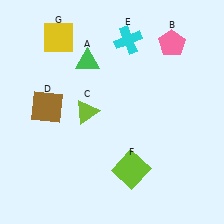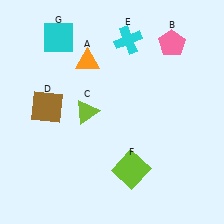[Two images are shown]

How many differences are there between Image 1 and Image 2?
There are 2 differences between the two images.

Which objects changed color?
A changed from green to orange. G changed from yellow to cyan.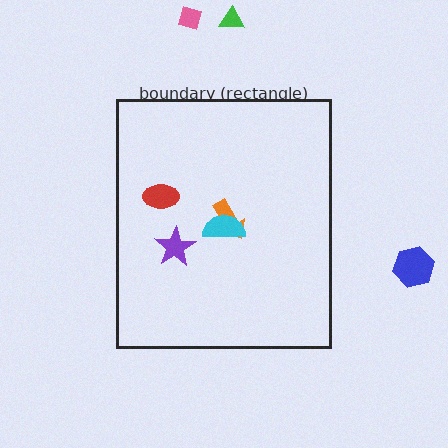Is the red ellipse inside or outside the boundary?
Inside.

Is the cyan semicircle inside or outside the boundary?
Inside.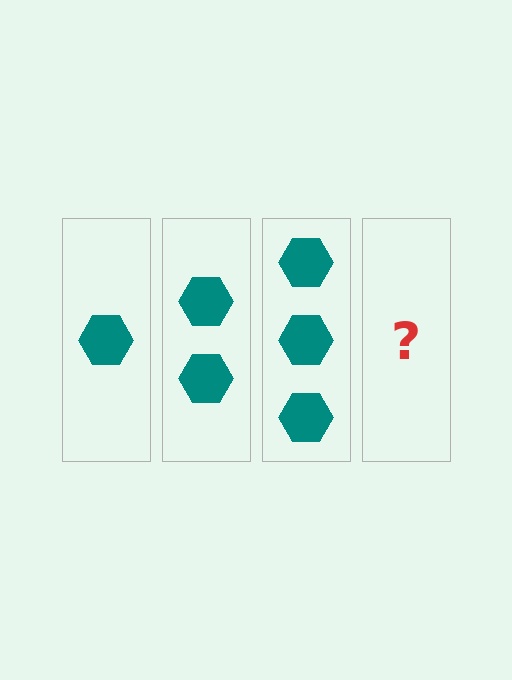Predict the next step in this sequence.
The next step is 4 hexagons.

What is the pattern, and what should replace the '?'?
The pattern is that each step adds one more hexagon. The '?' should be 4 hexagons.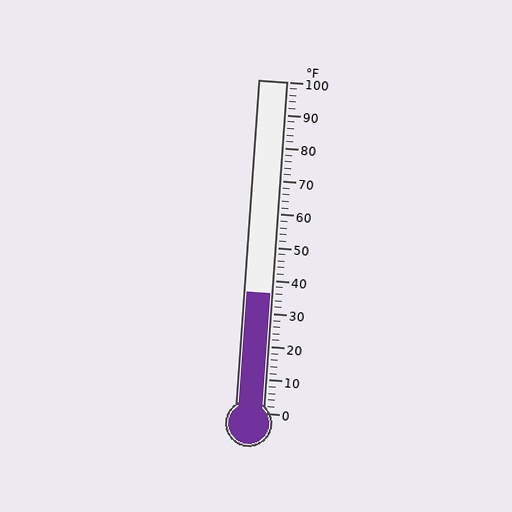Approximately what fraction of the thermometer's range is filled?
The thermometer is filled to approximately 35% of its range.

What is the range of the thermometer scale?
The thermometer scale ranges from 0°F to 100°F.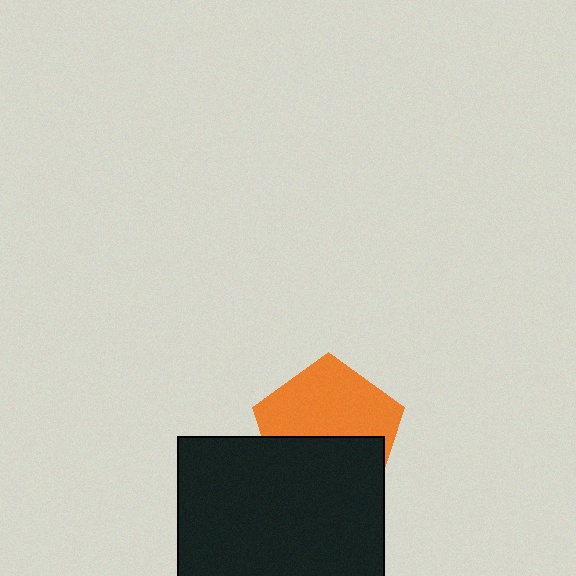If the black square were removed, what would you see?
You would see the complete orange pentagon.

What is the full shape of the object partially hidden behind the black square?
The partially hidden object is an orange pentagon.